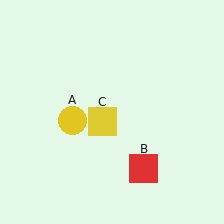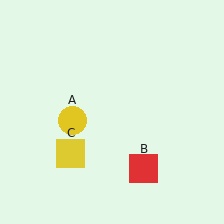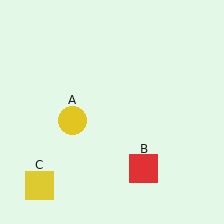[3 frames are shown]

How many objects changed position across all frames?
1 object changed position: yellow square (object C).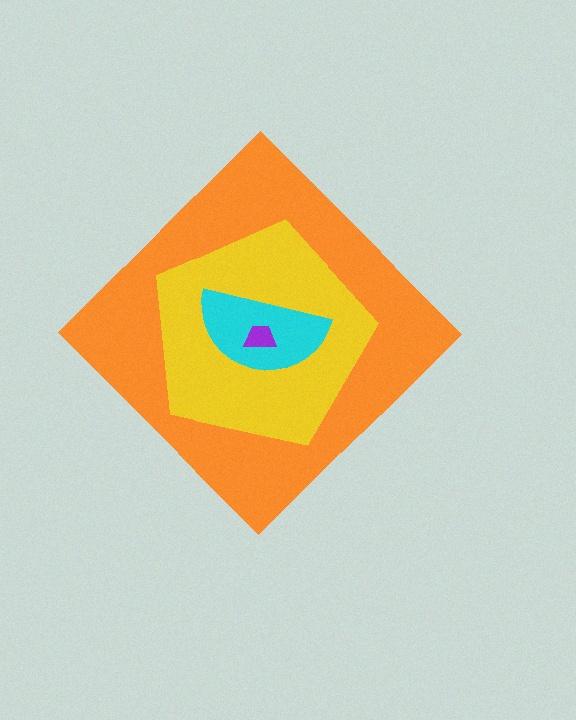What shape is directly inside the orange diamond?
The yellow pentagon.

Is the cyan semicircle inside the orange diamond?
Yes.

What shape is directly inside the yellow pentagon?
The cyan semicircle.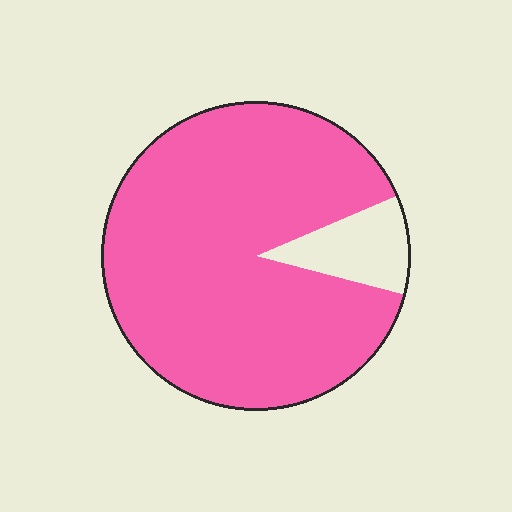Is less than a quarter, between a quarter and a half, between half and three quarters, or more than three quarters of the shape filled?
More than three quarters.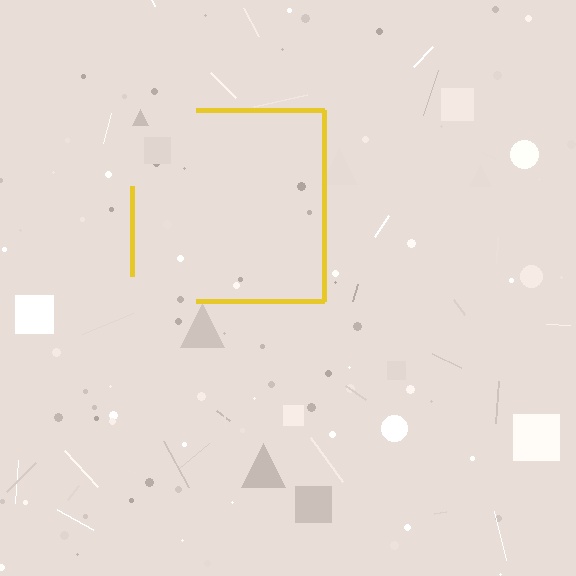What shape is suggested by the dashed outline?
The dashed outline suggests a square.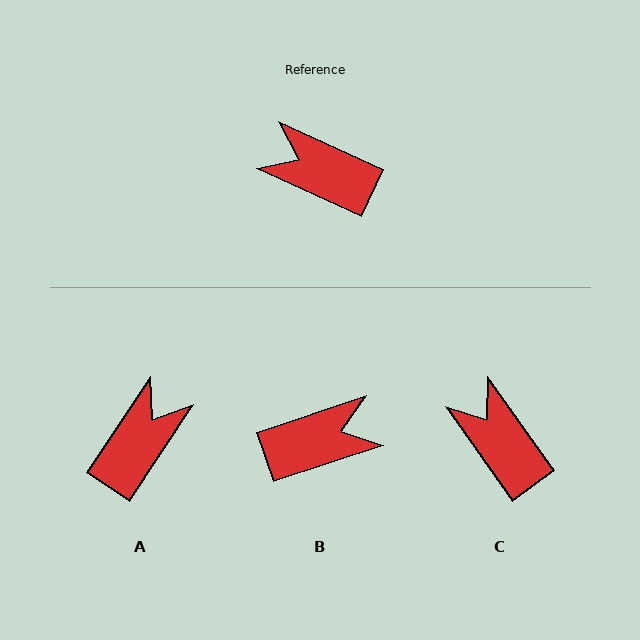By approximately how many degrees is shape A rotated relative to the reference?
Approximately 99 degrees clockwise.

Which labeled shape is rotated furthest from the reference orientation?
B, about 137 degrees away.